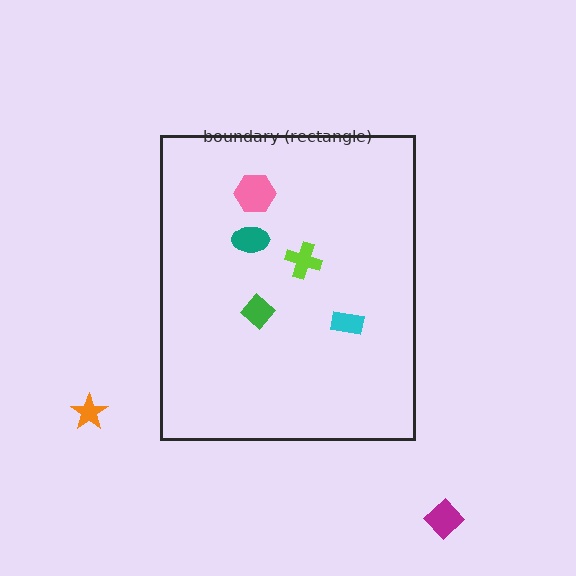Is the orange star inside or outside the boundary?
Outside.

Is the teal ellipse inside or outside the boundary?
Inside.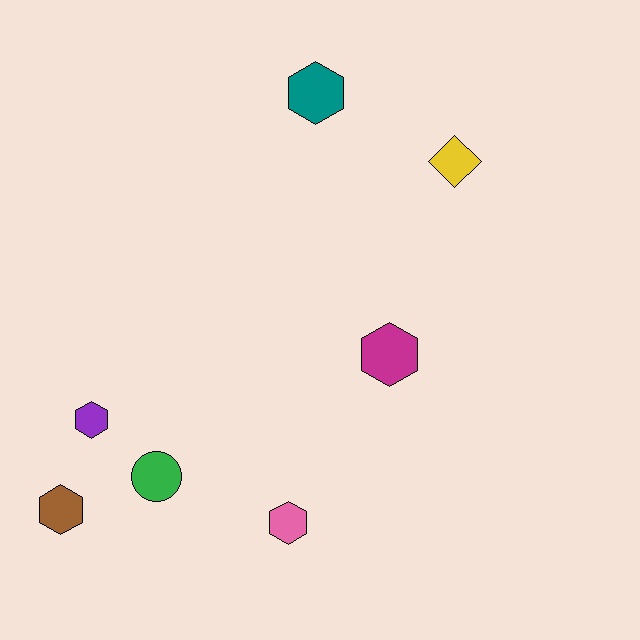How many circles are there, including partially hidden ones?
There is 1 circle.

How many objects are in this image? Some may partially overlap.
There are 7 objects.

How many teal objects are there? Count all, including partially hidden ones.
There is 1 teal object.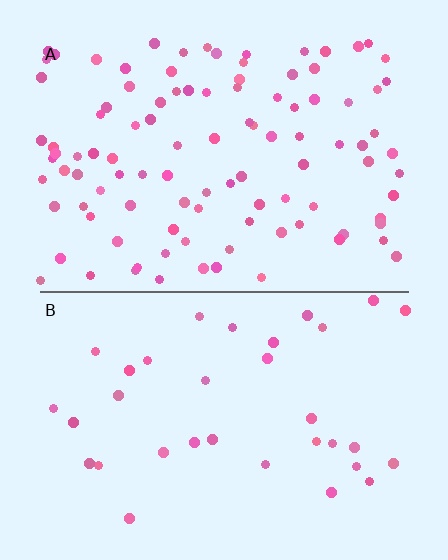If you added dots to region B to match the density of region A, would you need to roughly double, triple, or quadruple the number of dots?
Approximately triple.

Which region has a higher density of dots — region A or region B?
A (the top).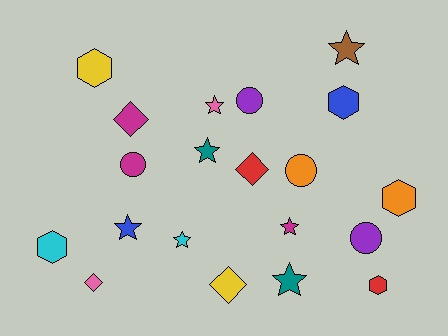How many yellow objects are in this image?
There are 2 yellow objects.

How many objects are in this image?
There are 20 objects.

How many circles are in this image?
There are 4 circles.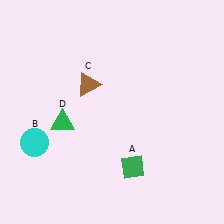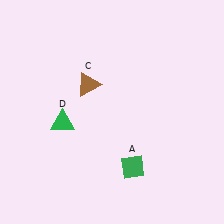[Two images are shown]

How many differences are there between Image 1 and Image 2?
There is 1 difference between the two images.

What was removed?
The cyan circle (B) was removed in Image 2.